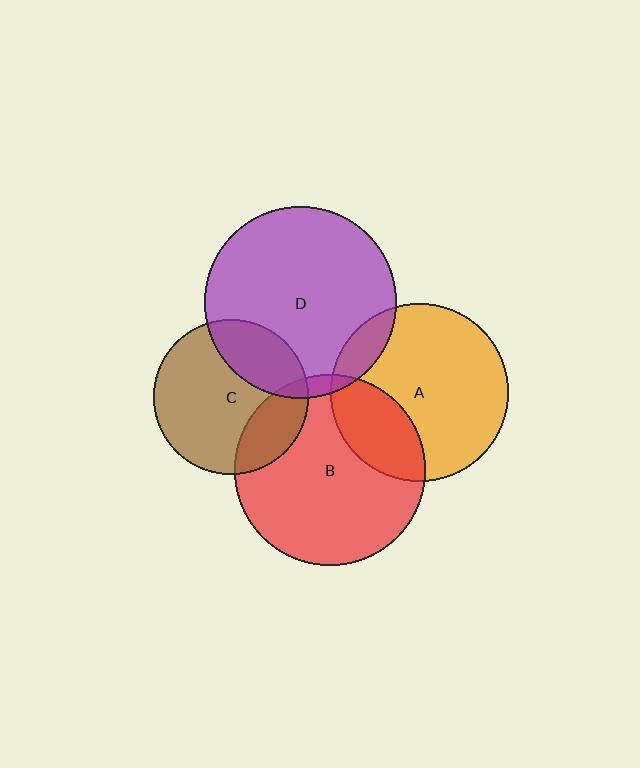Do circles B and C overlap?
Yes.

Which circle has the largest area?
Circle D (purple).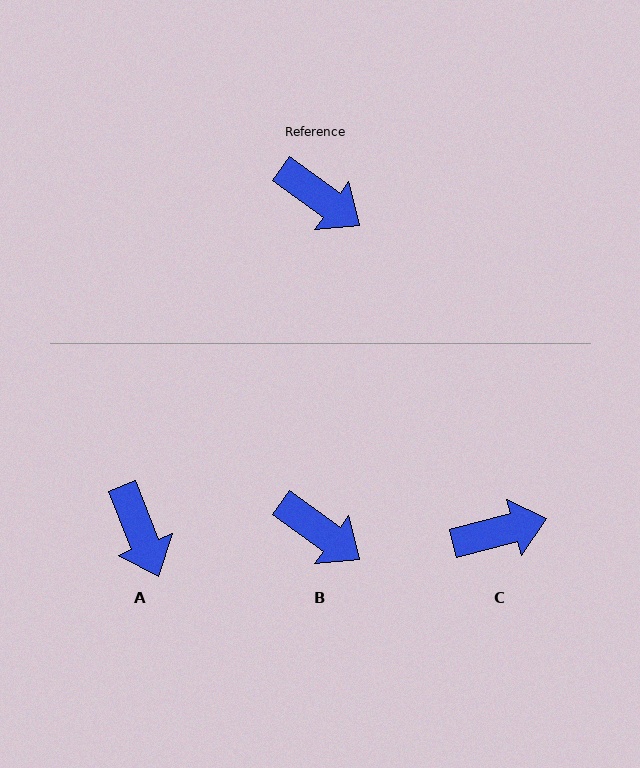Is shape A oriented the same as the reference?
No, it is off by about 33 degrees.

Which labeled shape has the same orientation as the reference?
B.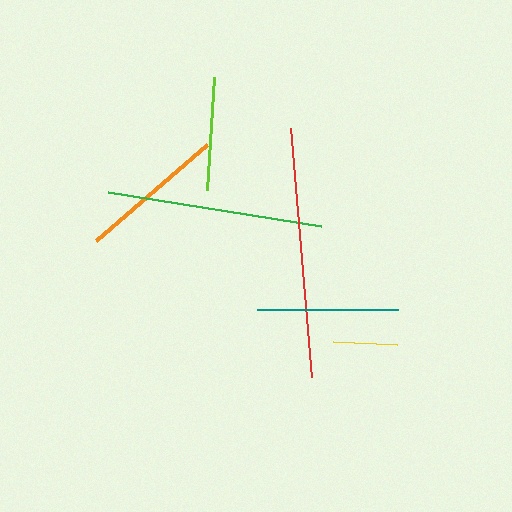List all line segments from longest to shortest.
From longest to shortest: red, green, orange, teal, lime, yellow.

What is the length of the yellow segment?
The yellow segment is approximately 64 pixels long.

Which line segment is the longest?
The red line is the longest at approximately 250 pixels.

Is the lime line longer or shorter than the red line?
The red line is longer than the lime line.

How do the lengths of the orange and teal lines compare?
The orange and teal lines are approximately the same length.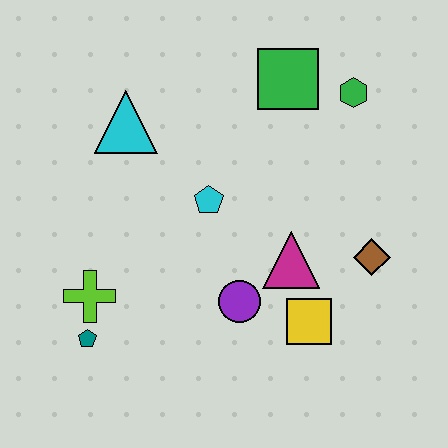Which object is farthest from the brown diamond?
The teal pentagon is farthest from the brown diamond.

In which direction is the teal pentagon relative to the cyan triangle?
The teal pentagon is below the cyan triangle.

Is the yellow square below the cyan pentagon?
Yes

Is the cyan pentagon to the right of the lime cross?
Yes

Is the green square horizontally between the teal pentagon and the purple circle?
No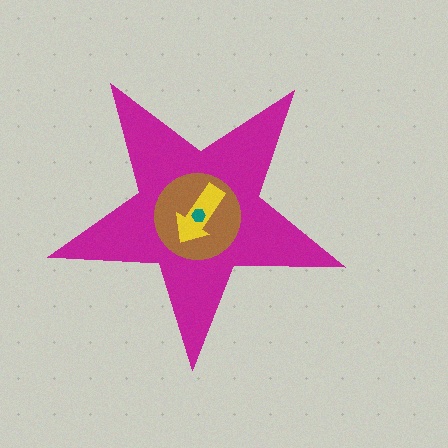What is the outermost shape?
The magenta star.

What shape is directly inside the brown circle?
The yellow arrow.